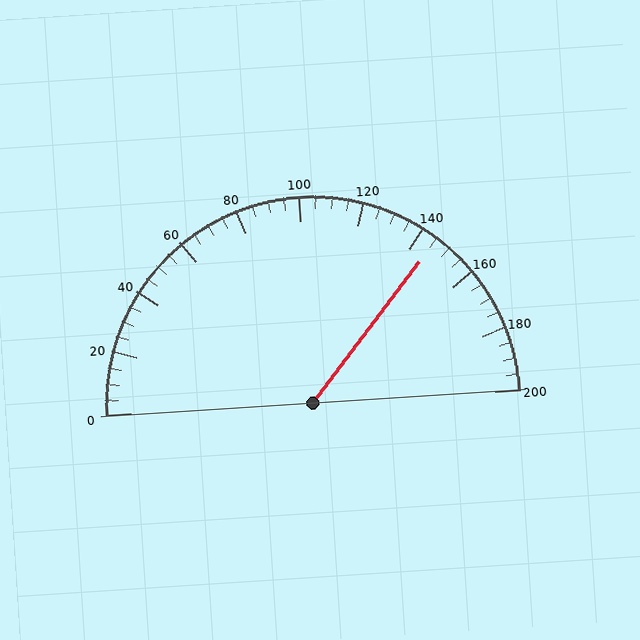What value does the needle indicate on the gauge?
The needle indicates approximately 145.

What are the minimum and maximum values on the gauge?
The gauge ranges from 0 to 200.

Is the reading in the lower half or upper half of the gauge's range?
The reading is in the upper half of the range (0 to 200).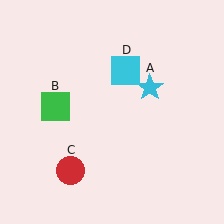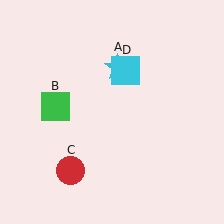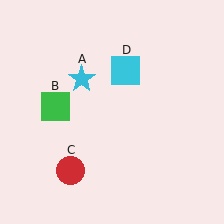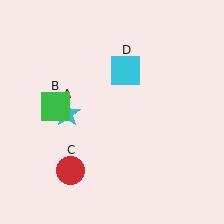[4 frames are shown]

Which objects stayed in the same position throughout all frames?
Green square (object B) and red circle (object C) and cyan square (object D) remained stationary.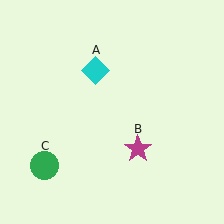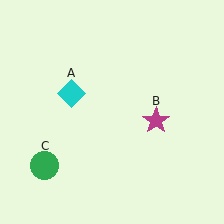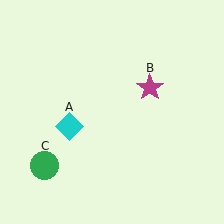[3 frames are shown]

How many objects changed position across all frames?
2 objects changed position: cyan diamond (object A), magenta star (object B).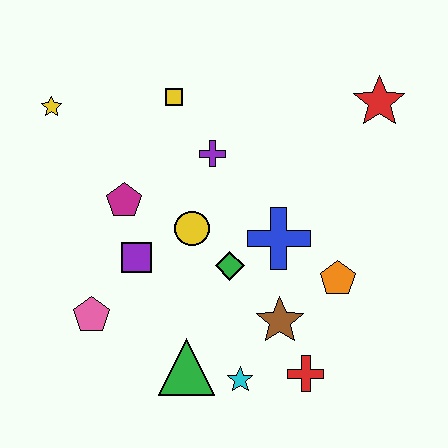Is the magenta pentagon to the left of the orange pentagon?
Yes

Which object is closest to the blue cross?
The green diamond is closest to the blue cross.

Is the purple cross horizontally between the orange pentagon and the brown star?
No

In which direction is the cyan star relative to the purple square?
The cyan star is below the purple square.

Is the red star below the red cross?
No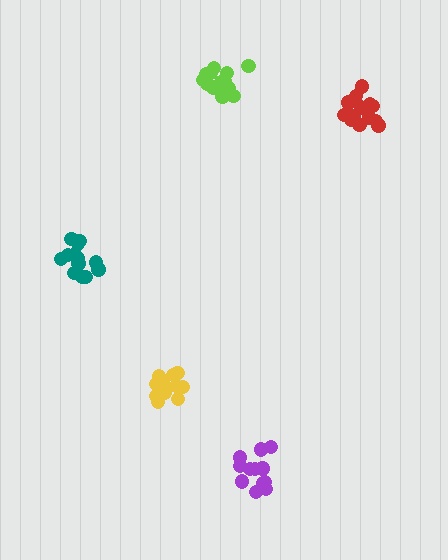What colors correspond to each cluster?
The clusters are colored: red, yellow, purple, lime, teal.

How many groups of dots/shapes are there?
There are 5 groups.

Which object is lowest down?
The purple cluster is bottommost.